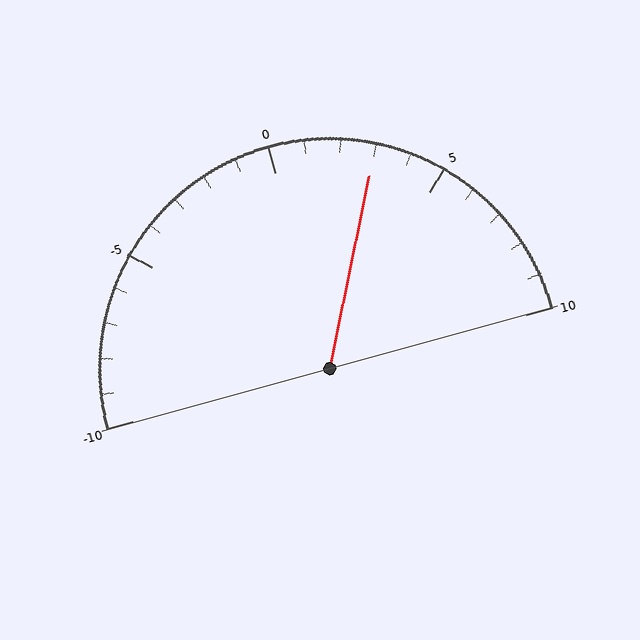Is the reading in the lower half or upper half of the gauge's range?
The reading is in the upper half of the range (-10 to 10).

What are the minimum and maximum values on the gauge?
The gauge ranges from -10 to 10.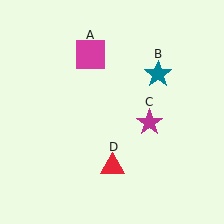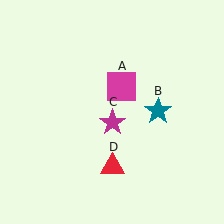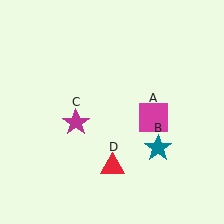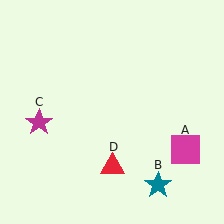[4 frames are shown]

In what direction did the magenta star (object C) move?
The magenta star (object C) moved left.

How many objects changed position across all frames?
3 objects changed position: magenta square (object A), teal star (object B), magenta star (object C).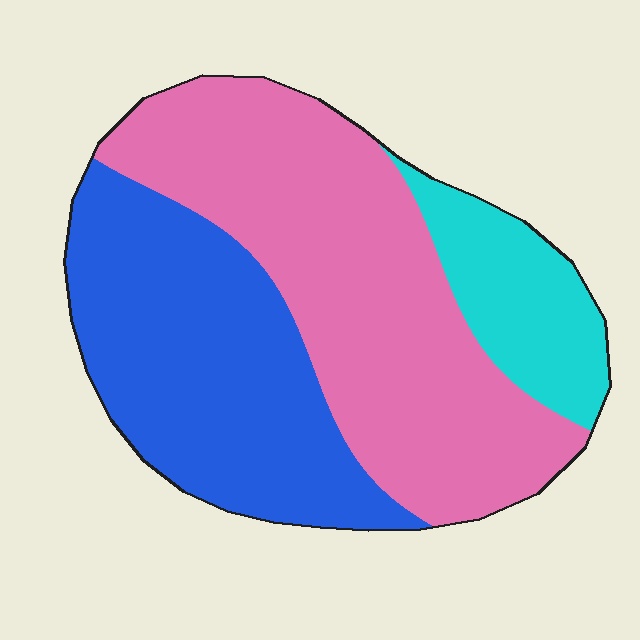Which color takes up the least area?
Cyan, at roughly 15%.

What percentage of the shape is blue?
Blue takes up about three eighths (3/8) of the shape.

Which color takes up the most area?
Pink, at roughly 50%.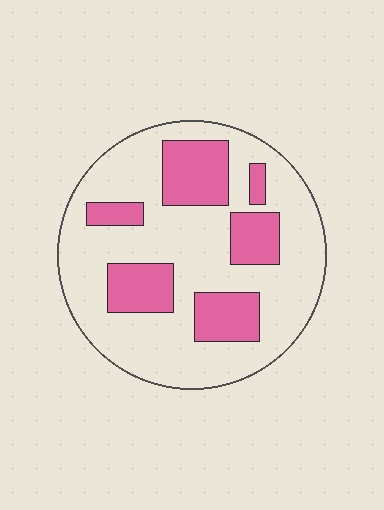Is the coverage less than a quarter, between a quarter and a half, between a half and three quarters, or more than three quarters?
Between a quarter and a half.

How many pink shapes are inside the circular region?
6.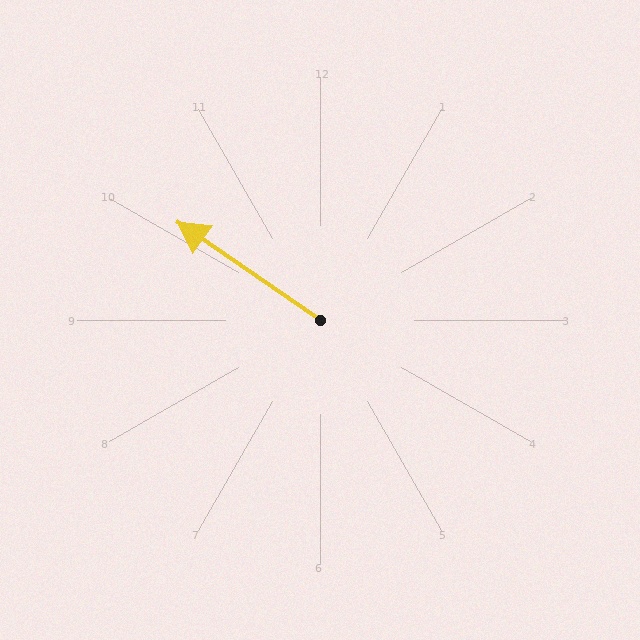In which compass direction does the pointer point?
Northwest.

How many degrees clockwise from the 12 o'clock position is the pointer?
Approximately 304 degrees.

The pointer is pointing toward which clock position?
Roughly 10 o'clock.